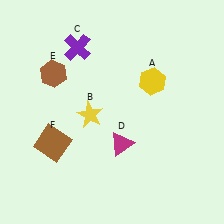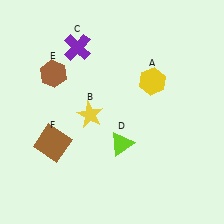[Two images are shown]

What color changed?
The triangle (D) changed from magenta in Image 1 to lime in Image 2.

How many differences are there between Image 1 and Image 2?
There is 1 difference between the two images.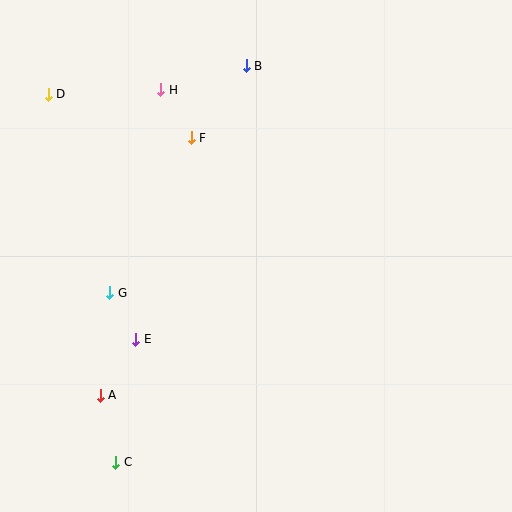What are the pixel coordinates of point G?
Point G is at (109, 293).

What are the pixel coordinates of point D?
Point D is at (48, 94).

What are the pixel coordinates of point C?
Point C is at (116, 462).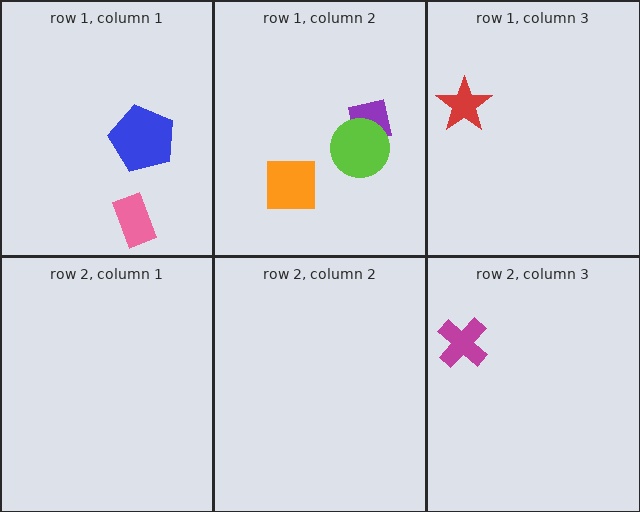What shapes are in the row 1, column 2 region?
The purple square, the lime circle, the orange square.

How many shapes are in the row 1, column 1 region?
2.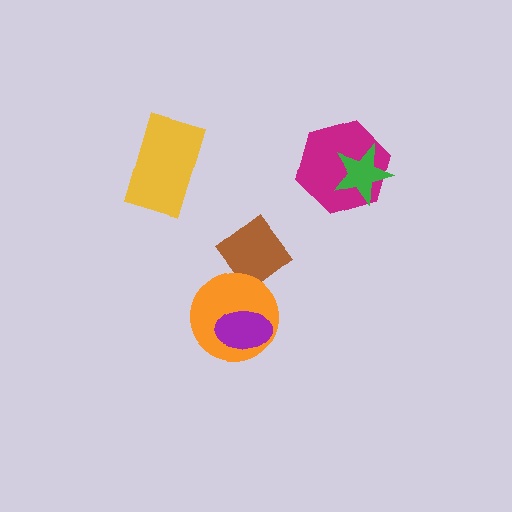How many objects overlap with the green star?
1 object overlaps with the green star.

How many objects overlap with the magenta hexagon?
1 object overlaps with the magenta hexagon.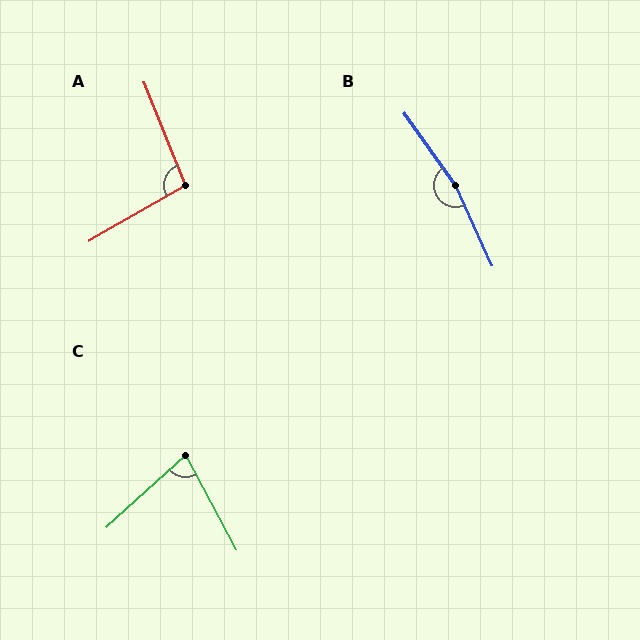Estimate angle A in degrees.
Approximately 98 degrees.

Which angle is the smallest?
C, at approximately 76 degrees.